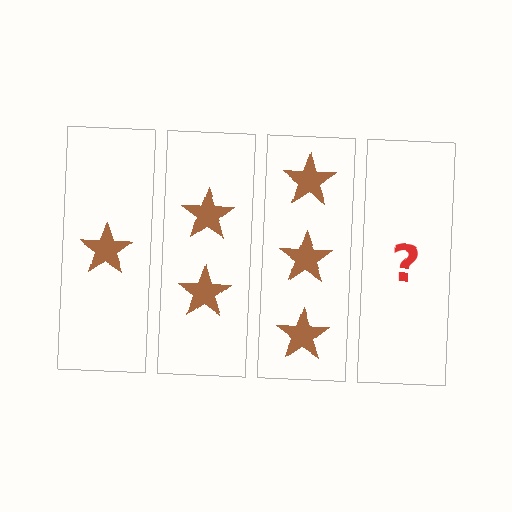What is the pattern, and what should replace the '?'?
The pattern is that each step adds one more star. The '?' should be 4 stars.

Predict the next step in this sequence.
The next step is 4 stars.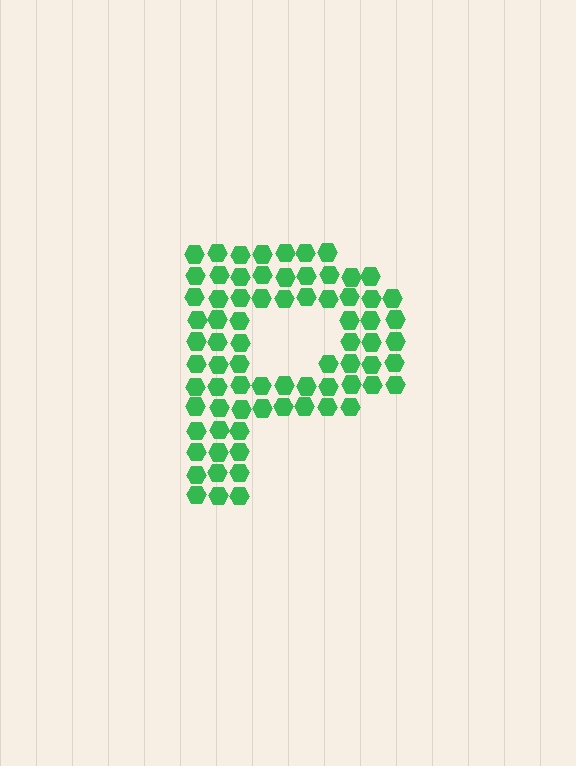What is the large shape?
The large shape is the letter P.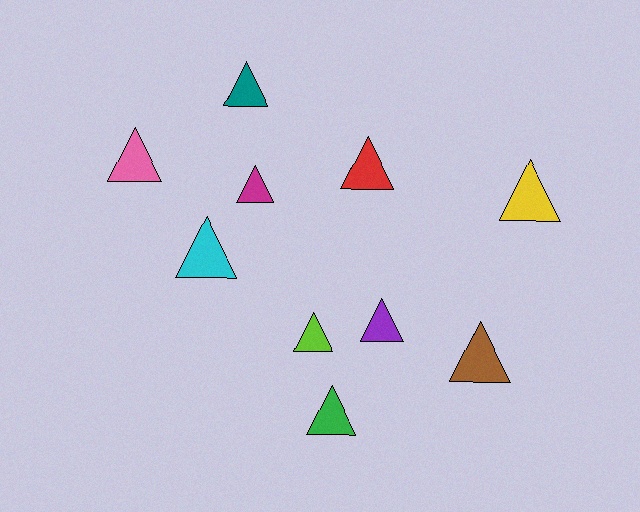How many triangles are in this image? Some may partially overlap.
There are 10 triangles.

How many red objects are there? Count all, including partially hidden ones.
There is 1 red object.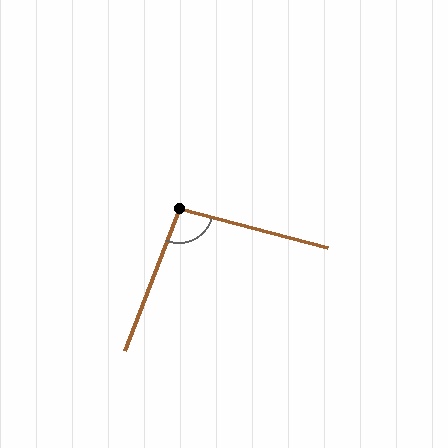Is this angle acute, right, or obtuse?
It is obtuse.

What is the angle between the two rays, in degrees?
Approximately 96 degrees.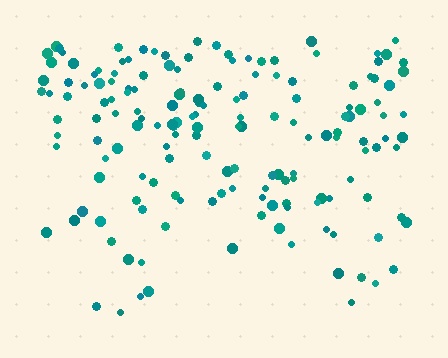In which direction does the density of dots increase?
From bottom to top, with the top side densest.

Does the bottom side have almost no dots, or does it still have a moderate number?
Still a moderate number, just noticeably fewer than the top.